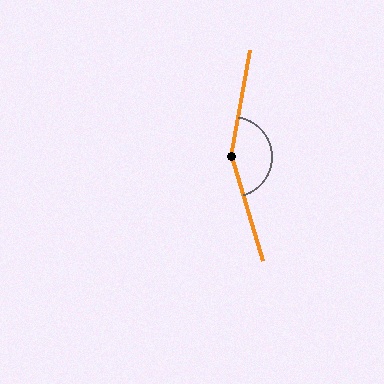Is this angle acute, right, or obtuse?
It is obtuse.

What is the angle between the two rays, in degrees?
Approximately 153 degrees.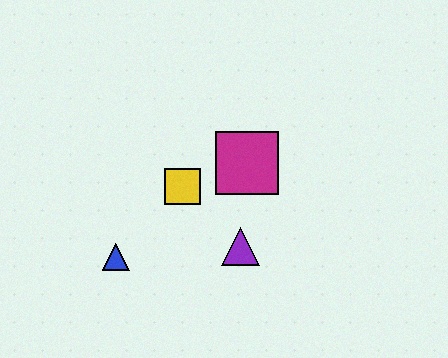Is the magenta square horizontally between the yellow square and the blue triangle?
No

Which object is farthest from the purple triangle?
The blue triangle is farthest from the purple triangle.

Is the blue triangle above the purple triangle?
No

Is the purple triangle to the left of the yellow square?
No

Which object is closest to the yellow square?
The magenta square is closest to the yellow square.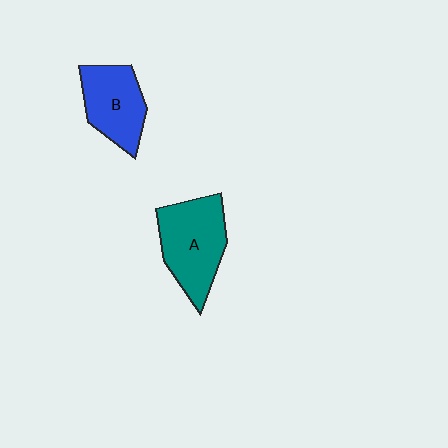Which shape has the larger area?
Shape A (teal).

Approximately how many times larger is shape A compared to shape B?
Approximately 1.3 times.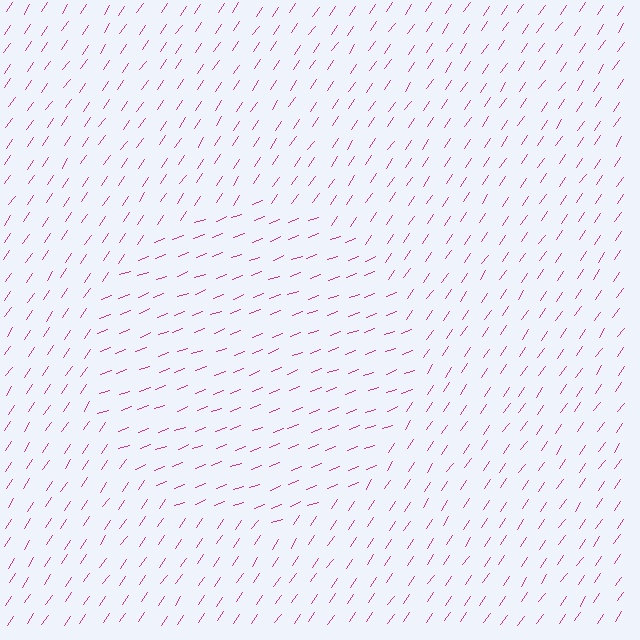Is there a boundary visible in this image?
Yes, there is a texture boundary formed by a change in line orientation.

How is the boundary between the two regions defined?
The boundary is defined purely by a change in line orientation (approximately 35 degrees difference). All lines are the same color and thickness.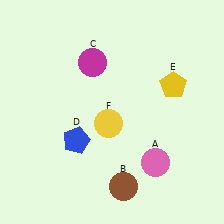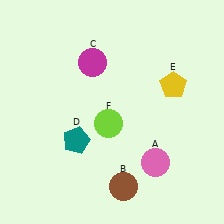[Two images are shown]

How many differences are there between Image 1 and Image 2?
There are 2 differences between the two images.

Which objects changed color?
D changed from blue to teal. F changed from yellow to lime.